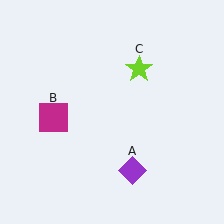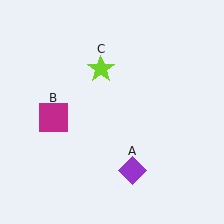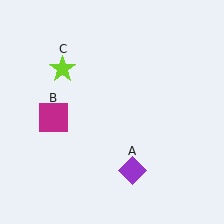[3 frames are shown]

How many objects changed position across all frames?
1 object changed position: lime star (object C).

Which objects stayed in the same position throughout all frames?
Purple diamond (object A) and magenta square (object B) remained stationary.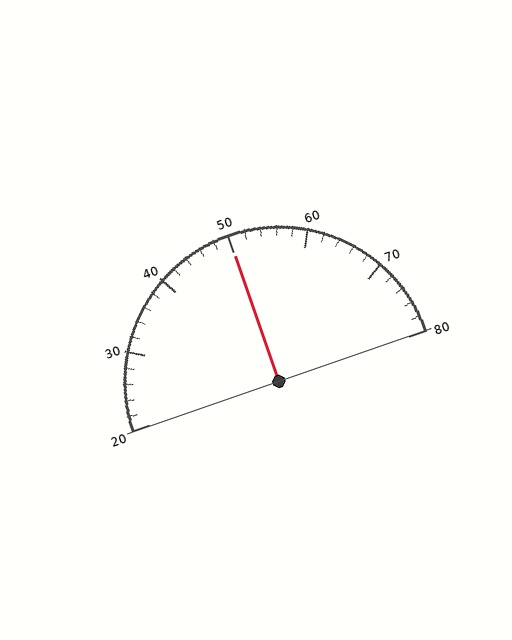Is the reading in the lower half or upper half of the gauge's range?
The reading is in the upper half of the range (20 to 80).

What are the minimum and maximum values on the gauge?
The gauge ranges from 20 to 80.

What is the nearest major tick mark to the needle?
The nearest major tick mark is 50.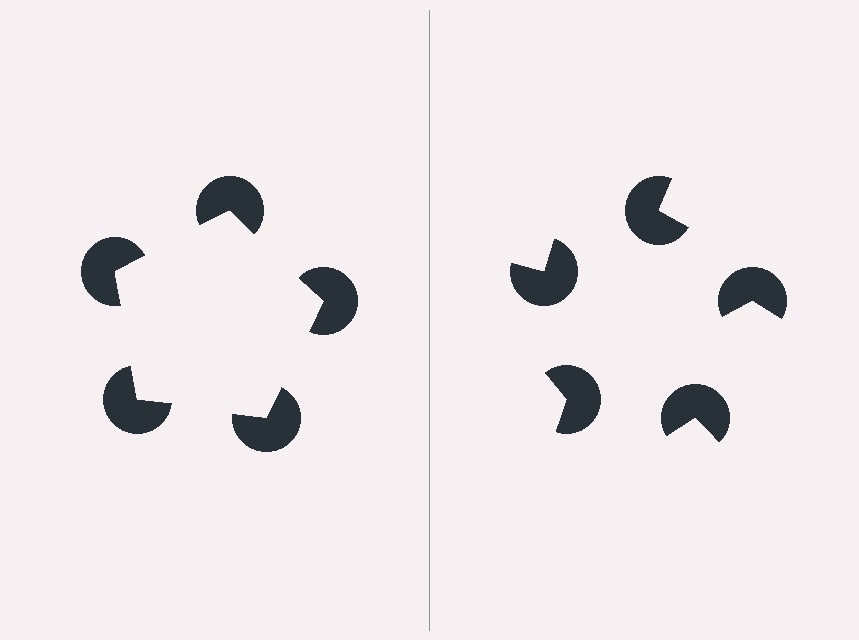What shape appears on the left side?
An illusory pentagon.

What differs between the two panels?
The pac-man discs are positioned identically on both sides; only the wedge orientations differ. On the left they align to a pentagon; on the right they are misaligned.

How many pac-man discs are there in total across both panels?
10 — 5 on each side.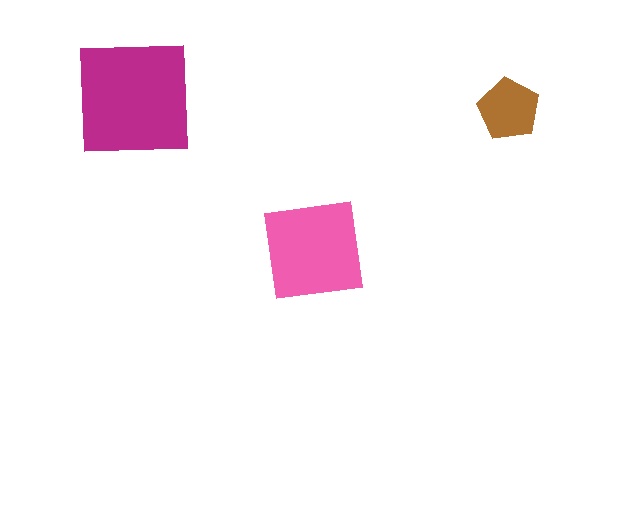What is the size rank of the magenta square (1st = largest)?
1st.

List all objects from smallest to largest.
The brown pentagon, the pink square, the magenta square.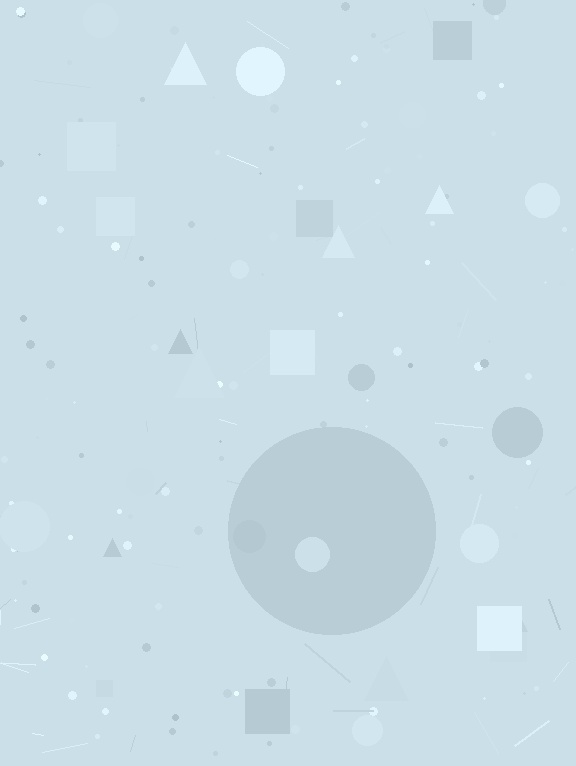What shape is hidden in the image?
A circle is hidden in the image.